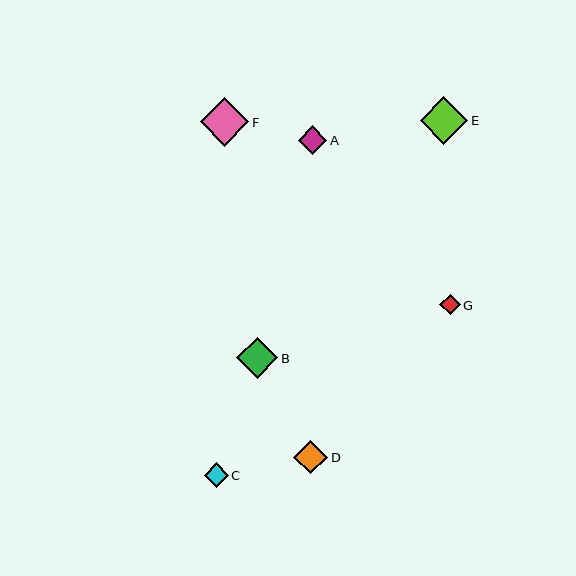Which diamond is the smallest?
Diamond G is the smallest with a size of approximately 20 pixels.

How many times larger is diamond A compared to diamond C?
Diamond A is approximately 1.2 times the size of diamond C.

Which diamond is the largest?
Diamond F is the largest with a size of approximately 48 pixels.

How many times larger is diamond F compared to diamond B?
Diamond F is approximately 1.2 times the size of diamond B.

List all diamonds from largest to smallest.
From largest to smallest: F, E, B, D, A, C, G.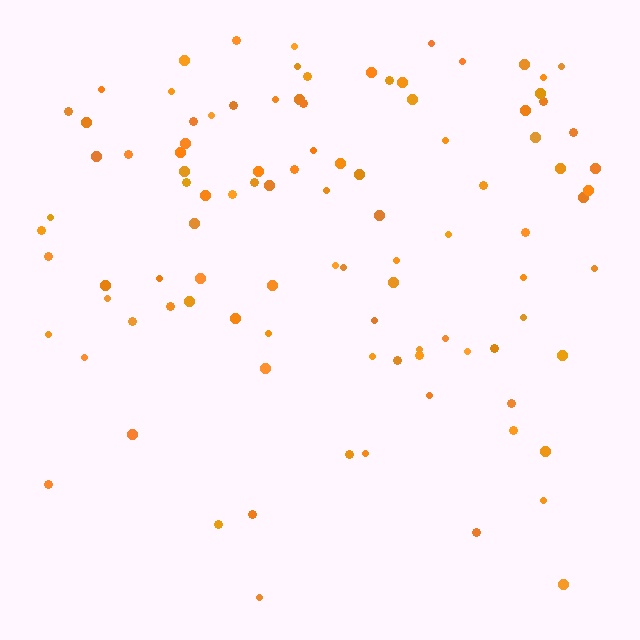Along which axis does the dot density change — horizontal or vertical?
Vertical.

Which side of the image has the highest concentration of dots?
The top.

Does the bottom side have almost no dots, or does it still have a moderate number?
Still a moderate number, just noticeably fewer than the top.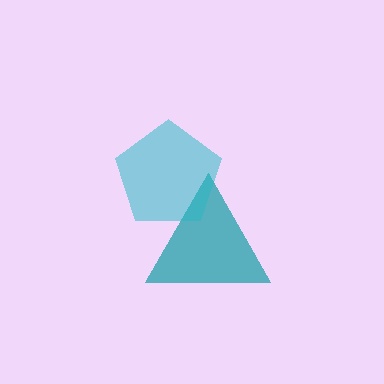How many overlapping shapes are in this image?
There are 2 overlapping shapes in the image.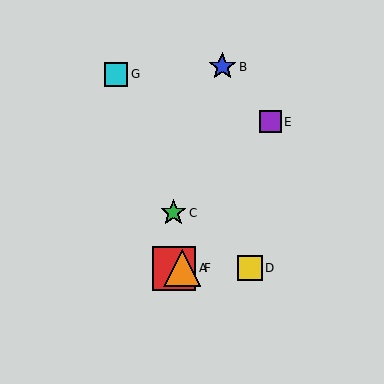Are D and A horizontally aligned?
Yes, both are at y≈268.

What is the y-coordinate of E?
Object E is at y≈122.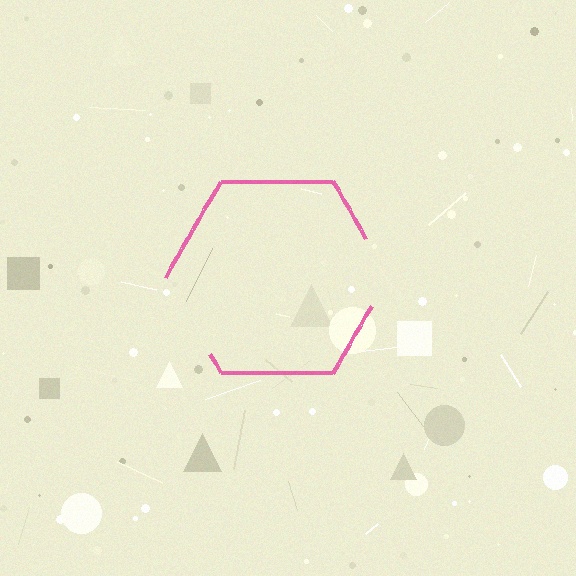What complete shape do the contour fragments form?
The contour fragments form a hexagon.